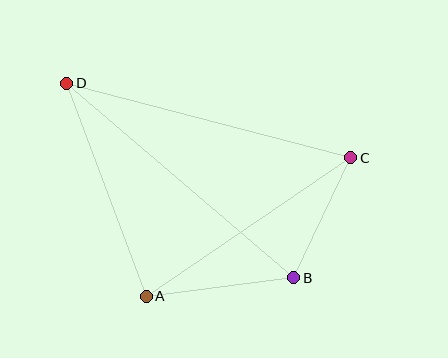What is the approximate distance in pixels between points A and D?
The distance between A and D is approximately 227 pixels.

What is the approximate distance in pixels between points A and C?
The distance between A and C is approximately 247 pixels.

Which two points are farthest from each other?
Points B and D are farthest from each other.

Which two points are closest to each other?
Points B and C are closest to each other.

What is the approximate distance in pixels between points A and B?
The distance between A and B is approximately 149 pixels.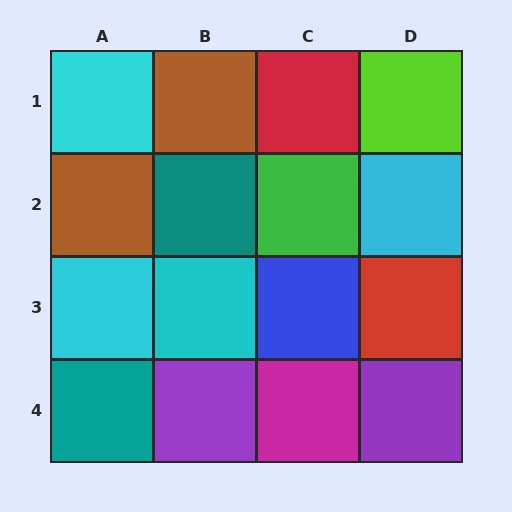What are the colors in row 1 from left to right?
Cyan, brown, red, lime.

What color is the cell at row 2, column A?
Brown.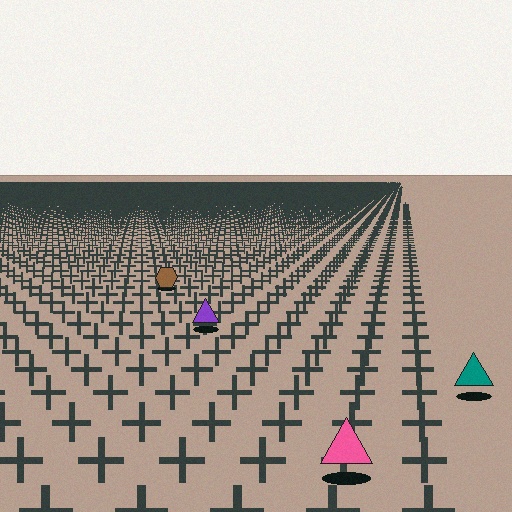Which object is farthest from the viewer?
The brown hexagon is farthest from the viewer. It appears smaller and the ground texture around it is denser.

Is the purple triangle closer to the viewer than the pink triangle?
No. The pink triangle is closer — you can tell from the texture gradient: the ground texture is coarser near it.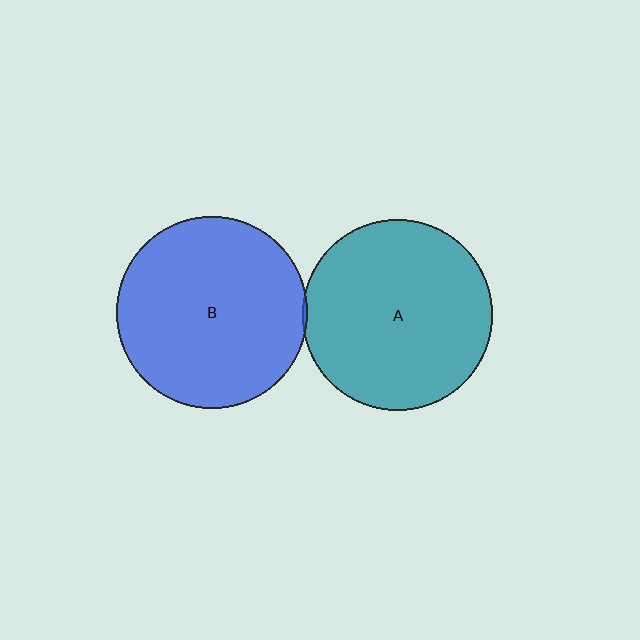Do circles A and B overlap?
Yes.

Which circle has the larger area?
Circle B (blue).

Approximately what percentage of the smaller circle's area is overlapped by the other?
Approximately 5%.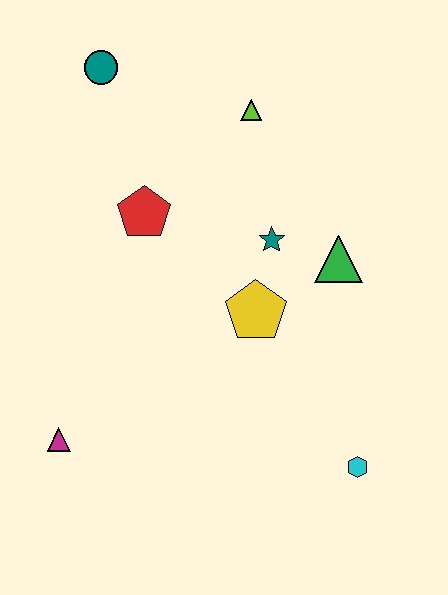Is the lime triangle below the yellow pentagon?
No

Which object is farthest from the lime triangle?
The magenta triangle is farthest from the lime triangle.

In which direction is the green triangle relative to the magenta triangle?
The green triangle is to the right of the magenta triangle.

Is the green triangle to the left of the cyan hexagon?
Yes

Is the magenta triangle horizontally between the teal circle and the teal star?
No